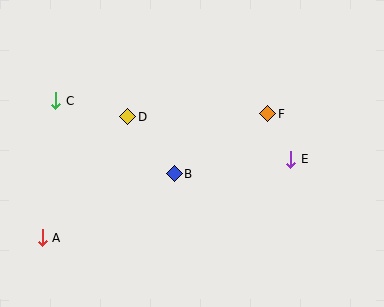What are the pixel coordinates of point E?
Point E is at (291, 159).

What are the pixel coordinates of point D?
Point D is at (128, 117).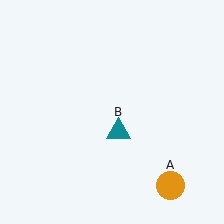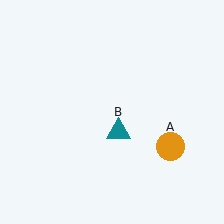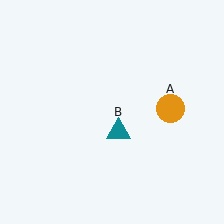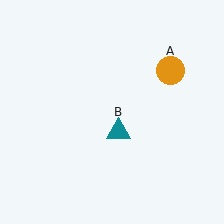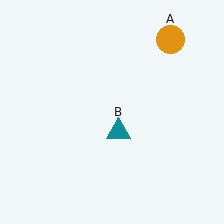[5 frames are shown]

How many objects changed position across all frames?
1 object changed position: orange circle (object A).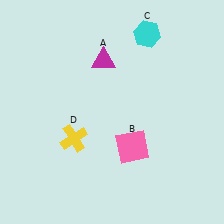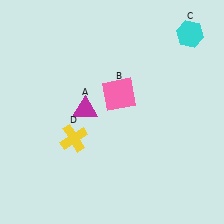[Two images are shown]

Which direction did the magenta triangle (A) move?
The magenta triangle (A) moved down.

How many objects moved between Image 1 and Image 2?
3 objects moved between the two images.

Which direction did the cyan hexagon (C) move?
The cyan hexagon (C) moved right.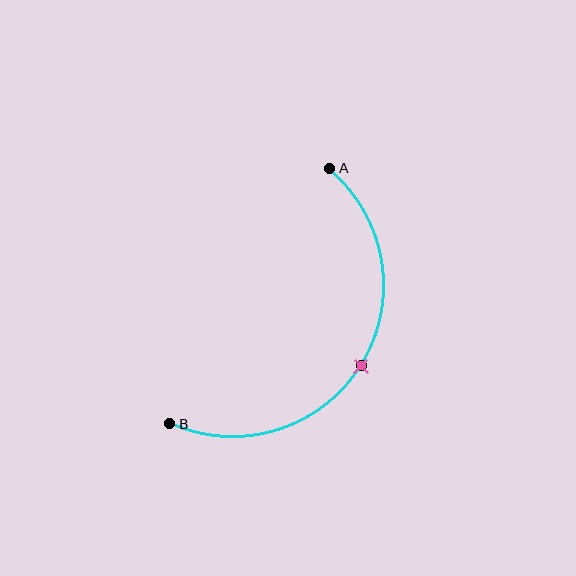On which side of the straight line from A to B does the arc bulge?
The arc bulges to the right of the straight line connecting A and B.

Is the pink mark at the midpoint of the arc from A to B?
Yes. The pink mark lies on the arc at equal arc-length from both A and B — it is the arc midpoint.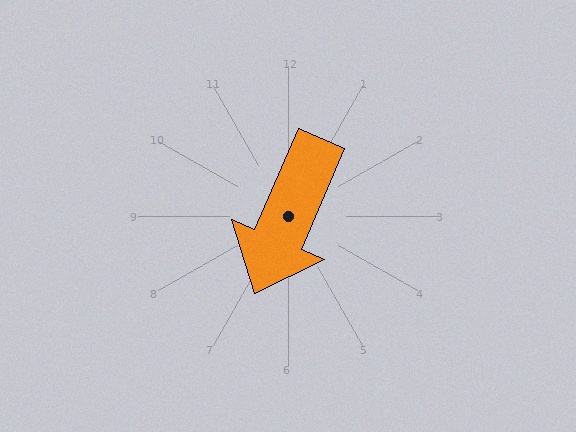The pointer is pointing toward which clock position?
Roughly 7 o'clock.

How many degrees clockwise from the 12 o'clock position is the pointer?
Approximately 203 degrees.